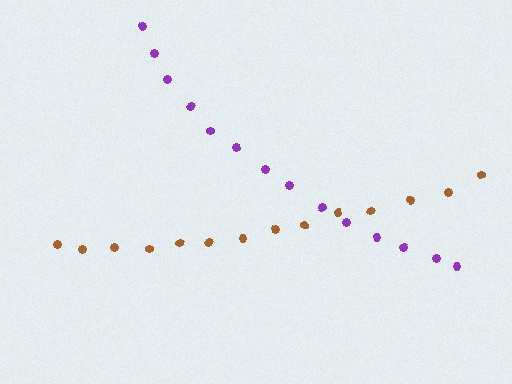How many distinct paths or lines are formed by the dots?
There are 2 distinct paths.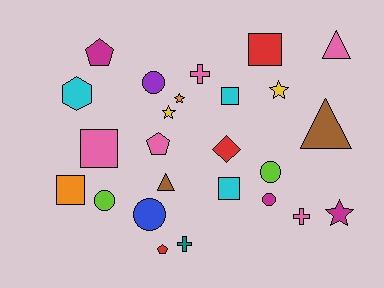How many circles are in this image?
There are 5 circles.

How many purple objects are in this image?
There is 1 purple object.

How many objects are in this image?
There are 25 objects.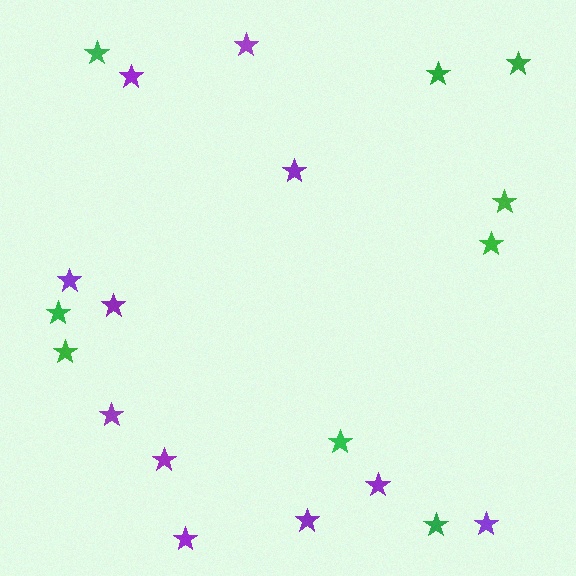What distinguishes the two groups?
There are 2 groups: one group of green stars (9) and one group of purple stars (11).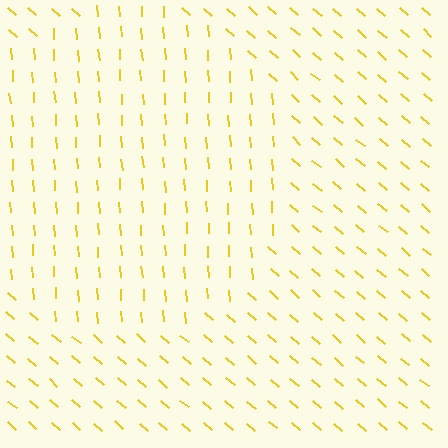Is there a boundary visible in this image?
Yes, there is a texture boundary formed by a change in line orientation.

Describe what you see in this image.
The image is filled with small yellow line segments. A circle region in the image has lines oriented differently from the surrounding lines, creating a visible texture boundary.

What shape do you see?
I see a circle.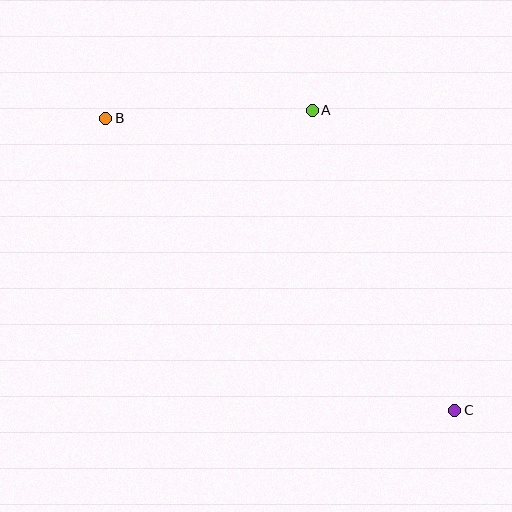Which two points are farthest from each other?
Points B and C are farthest from each other.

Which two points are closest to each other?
Points A and B are closest to each other.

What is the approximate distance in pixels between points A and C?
The distance between A and C is approximately 332 pixels.